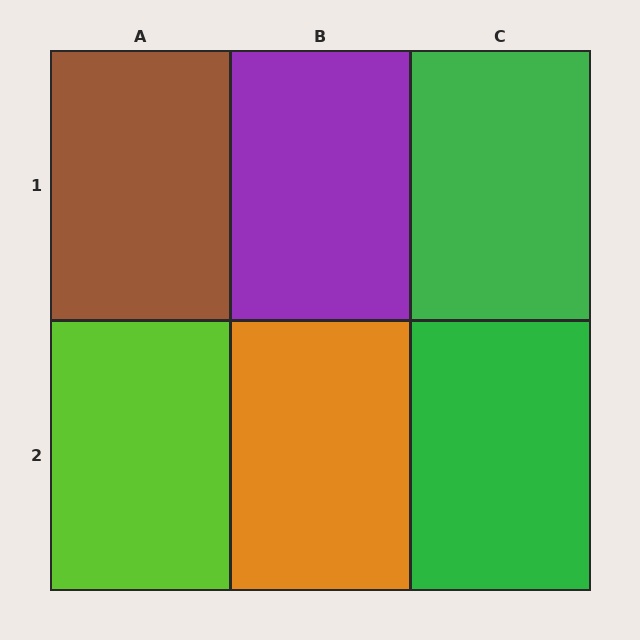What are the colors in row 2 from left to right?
Lime, orange, green.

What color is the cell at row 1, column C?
Green.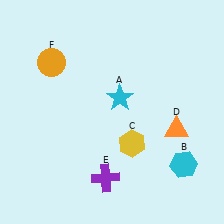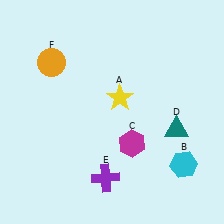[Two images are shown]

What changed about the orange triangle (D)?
In Image 1, D is orange. In Image 2, it changed to teal.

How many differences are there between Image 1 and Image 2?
There are 3 differences between the two images.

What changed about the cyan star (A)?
In Image 1, A is cyan. In Image 2, it changed to yellow.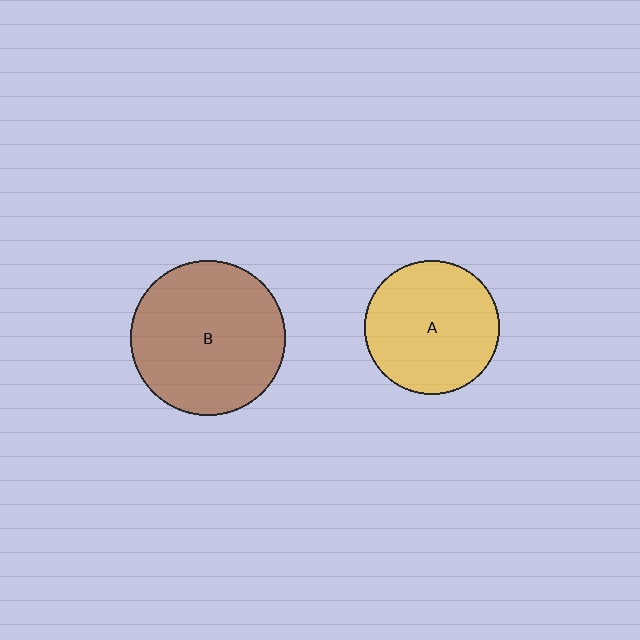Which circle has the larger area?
Circle B (brown).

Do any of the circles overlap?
No, none of the circles overlap.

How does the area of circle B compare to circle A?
Approximately 1.3 times.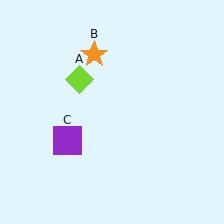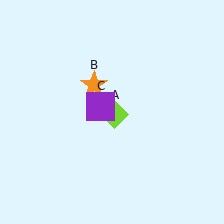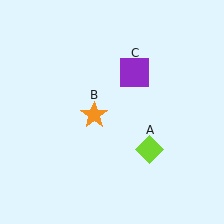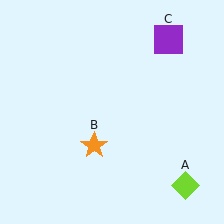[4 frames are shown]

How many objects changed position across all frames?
3 objects changed position: lime diamond (object A), orange star (object B), purple square (object C).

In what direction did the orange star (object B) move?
The orange star (object B) moved down.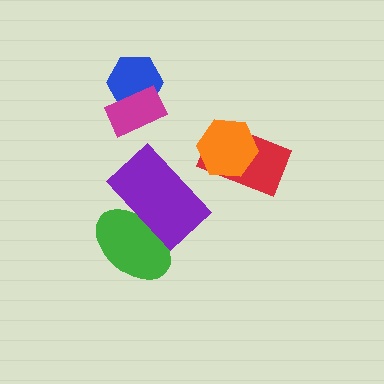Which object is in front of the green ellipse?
The purple rectangle is in front of the green ellipse.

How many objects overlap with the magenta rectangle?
1 object overlaps with the magenta rectangle.